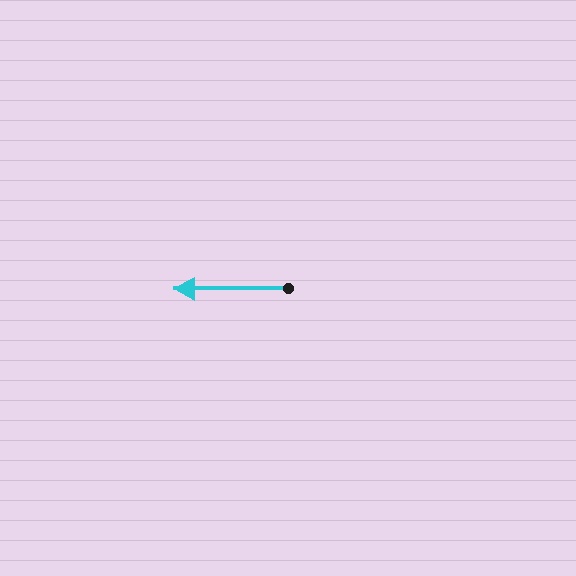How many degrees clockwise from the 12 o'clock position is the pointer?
Approximately 270 degrees.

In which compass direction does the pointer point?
West.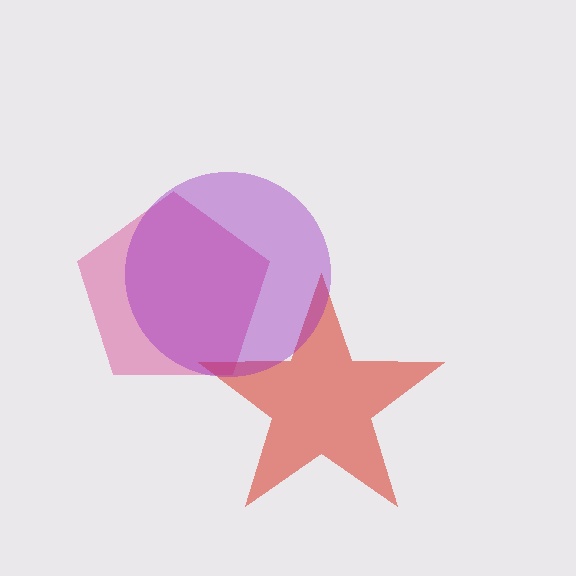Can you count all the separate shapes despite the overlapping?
Yes, there are 3 separate shapes.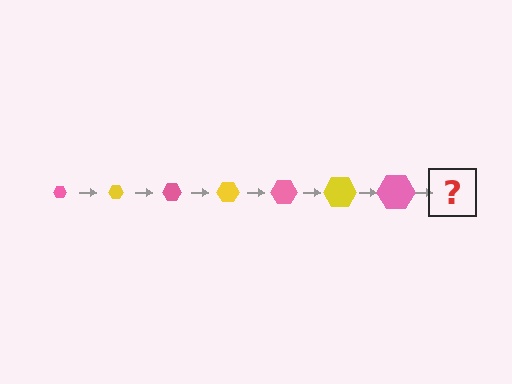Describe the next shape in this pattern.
It should be a yellow hexagon, larger than the previous one.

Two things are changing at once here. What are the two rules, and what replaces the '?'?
The two rules are that the hexagon grows larger each step and the color cycles through pink and yellow. The '?' should be a yellow hexagon, larger than the previous one.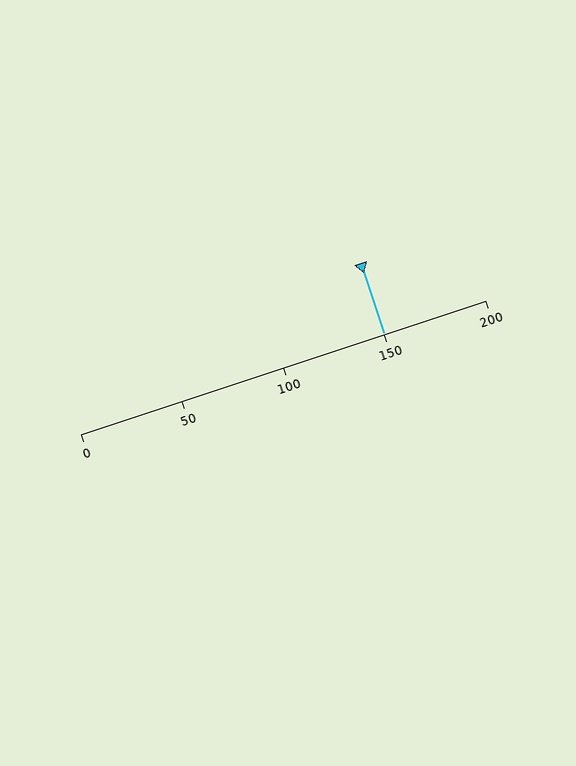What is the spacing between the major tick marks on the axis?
The major ticks are spaced 50 apart.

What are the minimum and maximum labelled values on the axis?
The axis runs from 0 to 200.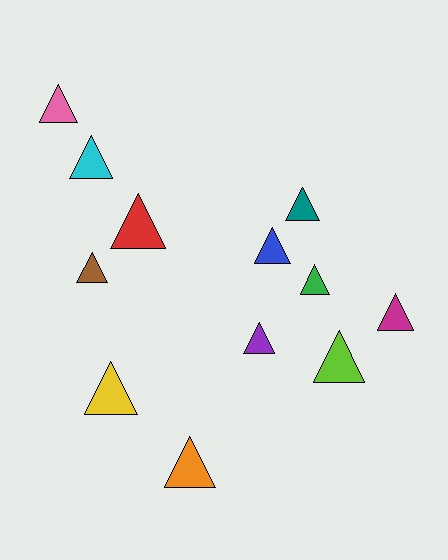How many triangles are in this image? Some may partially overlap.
There are 12 triangles.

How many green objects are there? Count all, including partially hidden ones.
There is 1 green object.